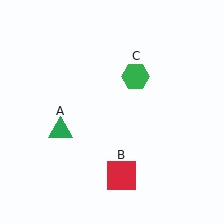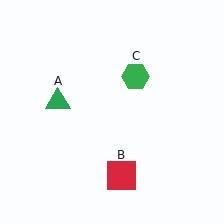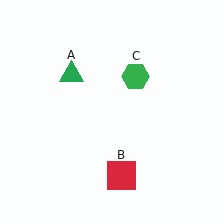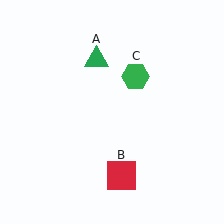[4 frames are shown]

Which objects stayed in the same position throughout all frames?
Red square (object B) and green hexagon (object C) remained stationary.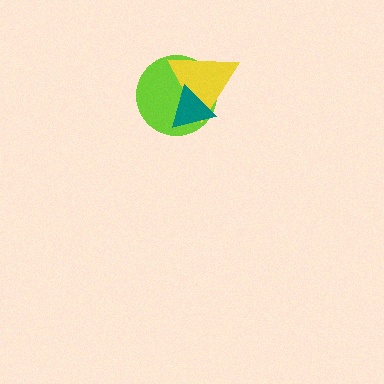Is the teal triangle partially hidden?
No, no other shape covers it.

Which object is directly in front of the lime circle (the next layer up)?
The yellow triangle is directly in front of the lime circle.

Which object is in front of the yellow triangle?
The teal triangle is in front of the yellow triangle.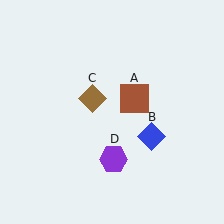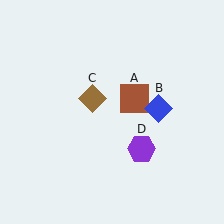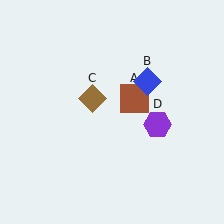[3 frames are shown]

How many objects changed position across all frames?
2 objects changed position: blue diamond (object B), purple hexagon (object D).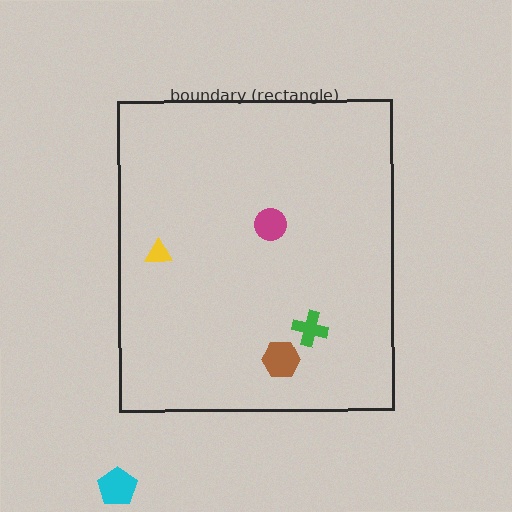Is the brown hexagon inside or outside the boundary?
Inside.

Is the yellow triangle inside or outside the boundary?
Inside.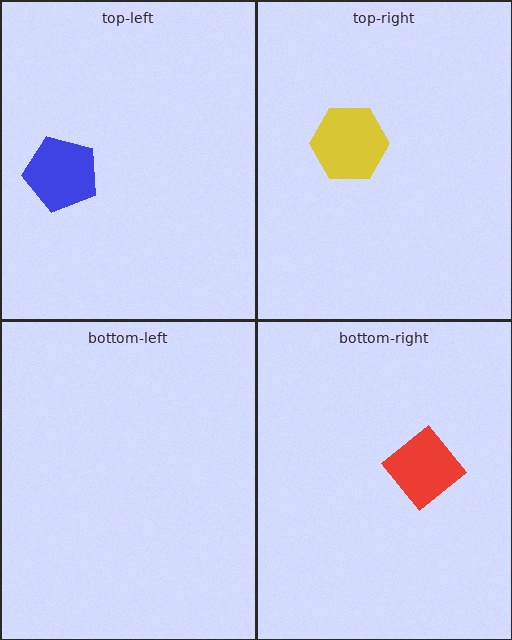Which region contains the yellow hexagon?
The top-right region.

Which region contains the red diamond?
The bottom-right region.